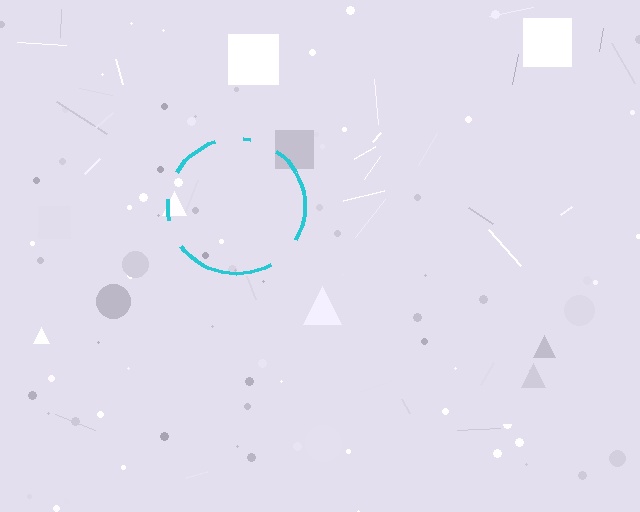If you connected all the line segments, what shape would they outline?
They would outline a circle.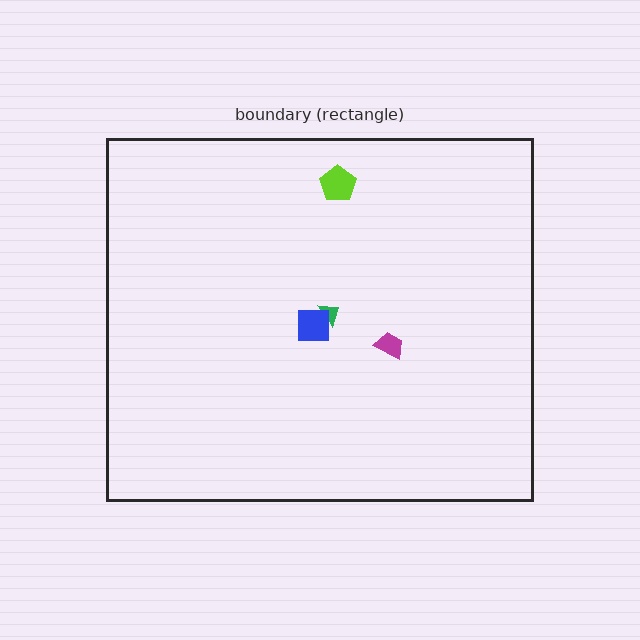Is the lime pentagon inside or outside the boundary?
Inside.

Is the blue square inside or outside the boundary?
Inside.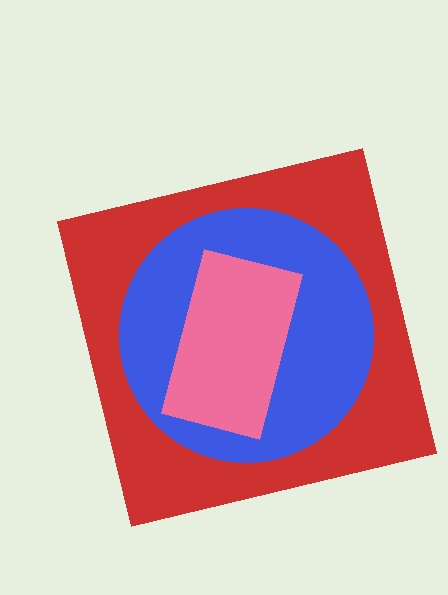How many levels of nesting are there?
3.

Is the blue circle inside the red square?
Yes.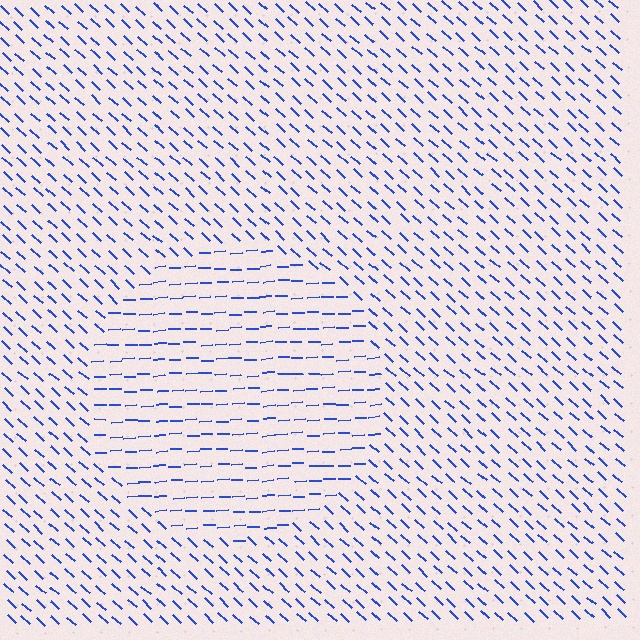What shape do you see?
I see a circle.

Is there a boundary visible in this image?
Yes, there is a texture boundary formed by a change in line orientation.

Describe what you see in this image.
The image is filled with small blue line segments. A circle region in the image has lines oriented differently from the surrounding lines, creating a visible texture boundary.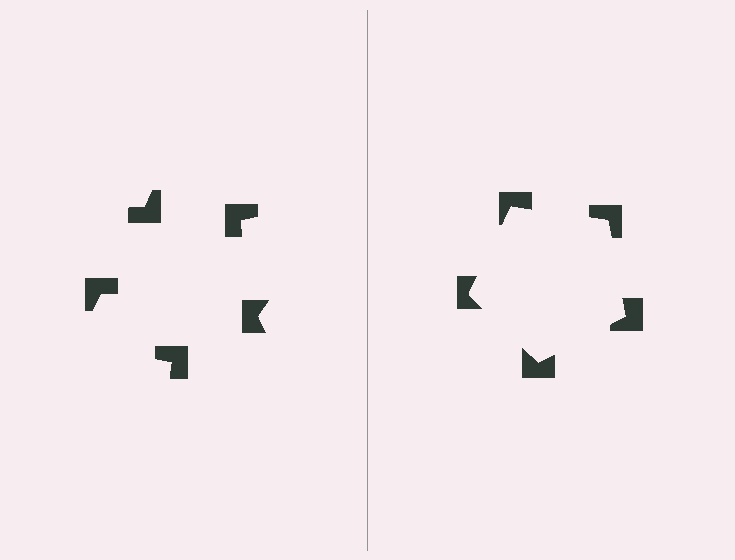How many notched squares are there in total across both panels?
10 — 5 on each side.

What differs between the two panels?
The notched squares are positioned identically on both sides; only the wedge orientations differ. On the right they align to a pentagon; on the left they are misaligned.